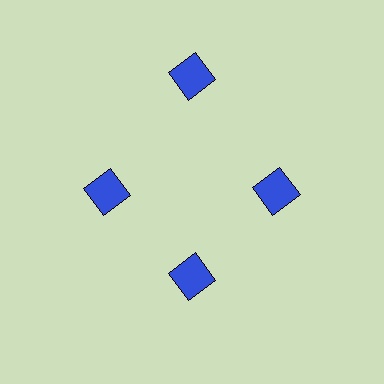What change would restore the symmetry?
The symmetry would be restored by moving it inward, back onto the ring so that all 4 diamonds sit at equal angles and equal distance from the center.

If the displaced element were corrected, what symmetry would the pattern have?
It would have 4-fold rotational symmetry — the pattern would map onto itself every 90 degrees.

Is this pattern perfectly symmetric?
No. The 4 blue diamonds are arranged in a ring, but one element near the 12 o'clock position is pushed outward from the center, breaking the 4-fold rotational symmetry.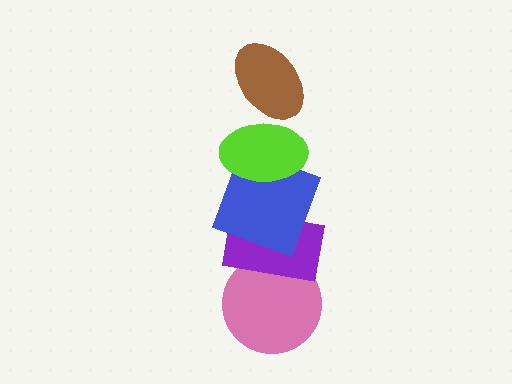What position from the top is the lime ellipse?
The lime ellipse is 2nd from the top.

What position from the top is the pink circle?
The pink circle is 5th from the top.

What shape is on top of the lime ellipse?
The brown ellipse is on top of the lime ellipse.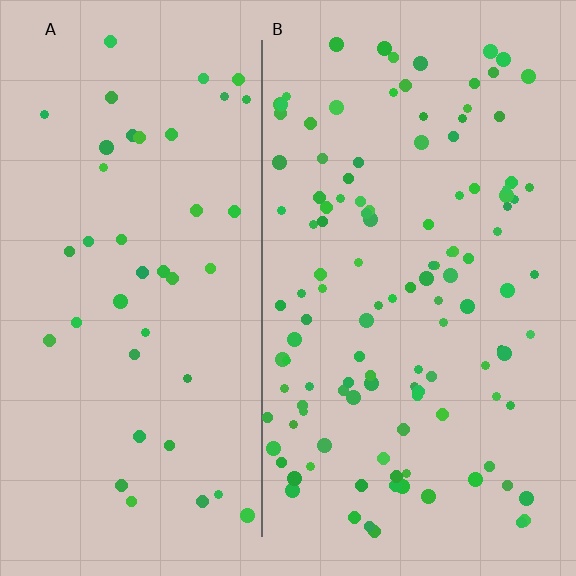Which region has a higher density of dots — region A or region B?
B (the right).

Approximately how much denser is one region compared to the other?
Approximately 2.8× — region B over region A.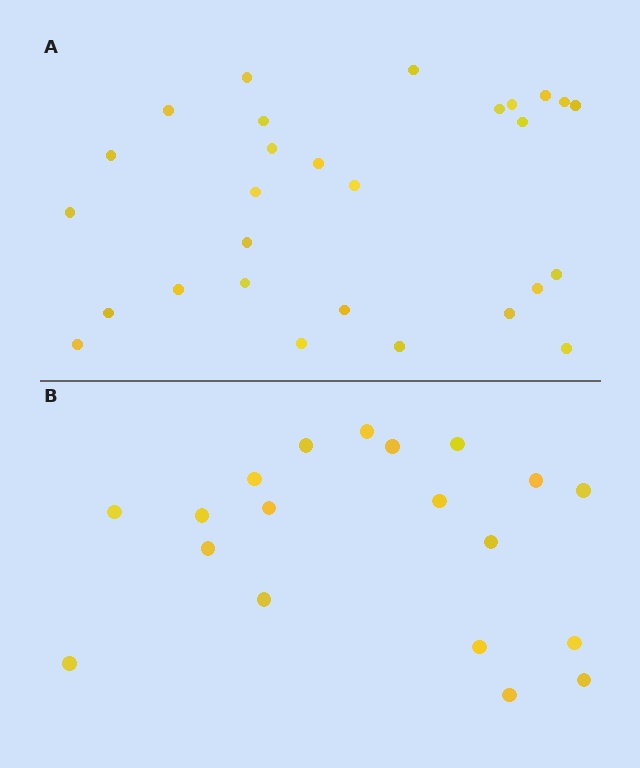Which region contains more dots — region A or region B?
Region A (the top region) has more dots.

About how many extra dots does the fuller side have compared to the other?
Region A has roughly 8 or so more dots than region B.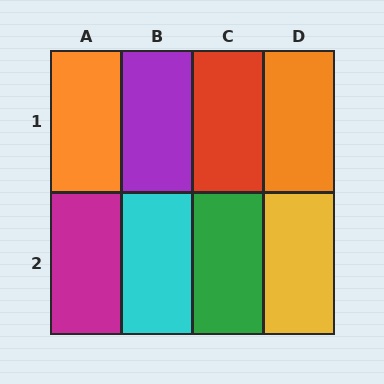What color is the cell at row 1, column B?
Purple.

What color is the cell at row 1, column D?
Orange.